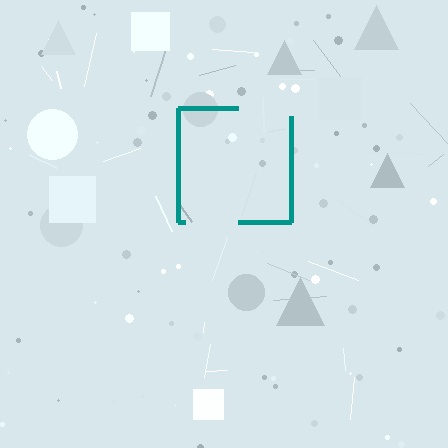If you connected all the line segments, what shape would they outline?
They would outline a square.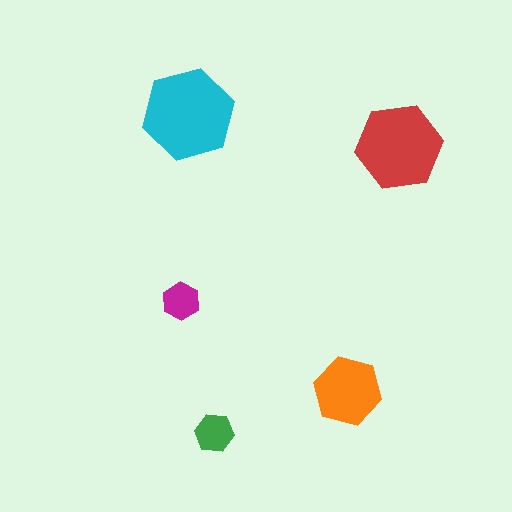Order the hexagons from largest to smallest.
the cyan one, the red one, the orange one, the green one, the magenta one.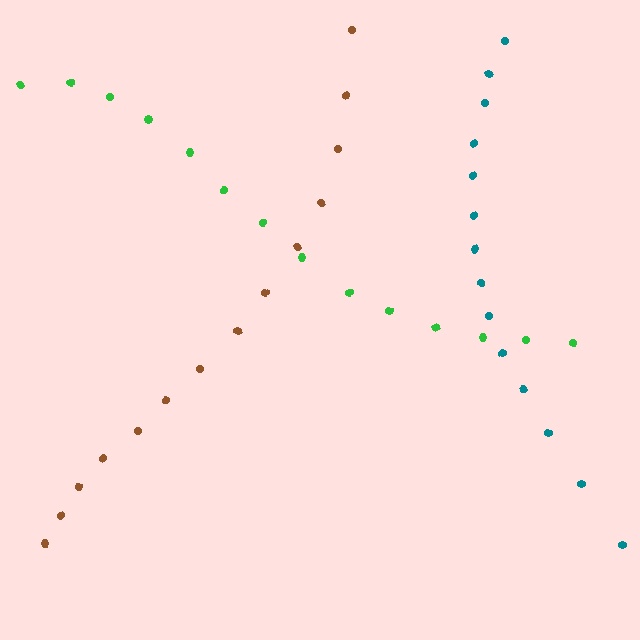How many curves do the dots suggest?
There are 3 distinct paths.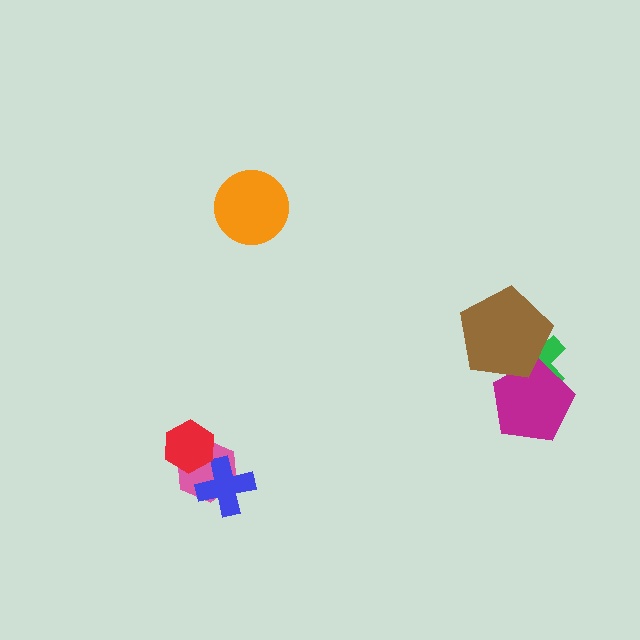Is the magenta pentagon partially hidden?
Yes, it is partially covered by another shape.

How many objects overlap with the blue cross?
1 object overlaps with the blue cross.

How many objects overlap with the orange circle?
0 objects overlap with the orange circle.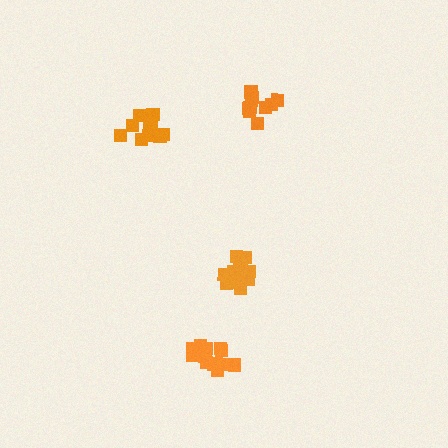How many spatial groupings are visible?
There are 4 spatial groupings.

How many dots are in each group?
Group 1: 15 dots, Group 2: 12 dots, Group 3: 15 dots, Group 4: 11 dots (53 total).